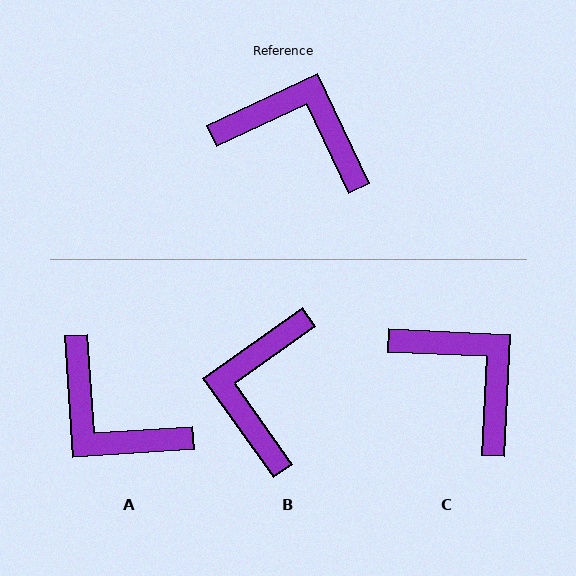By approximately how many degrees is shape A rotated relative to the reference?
Approximately 159 degrees counter-clockwise.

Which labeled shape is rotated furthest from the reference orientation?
A, about 159 degrees away.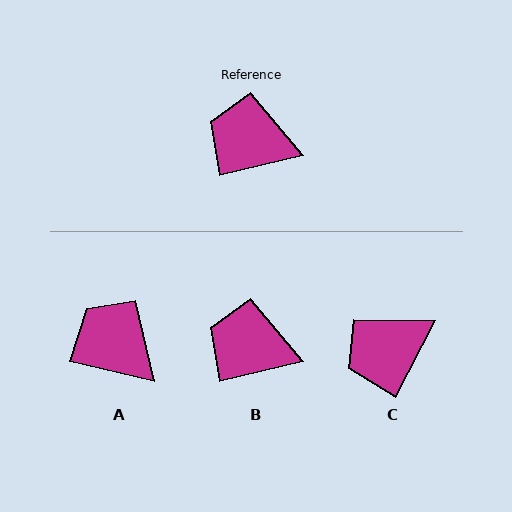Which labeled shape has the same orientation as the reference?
B.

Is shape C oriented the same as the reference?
No, it is off by about 49 degrees.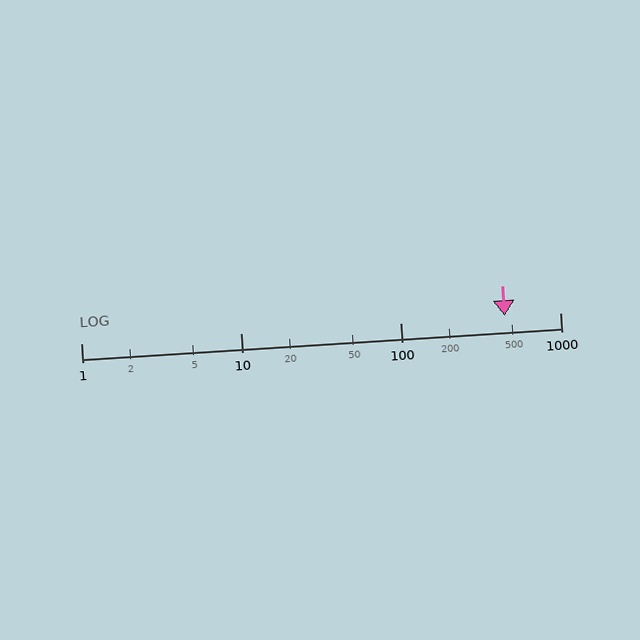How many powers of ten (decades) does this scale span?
The scale spans 3 decades, from 1 to 1000.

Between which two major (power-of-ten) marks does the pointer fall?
The pointer is between 100 and 1000.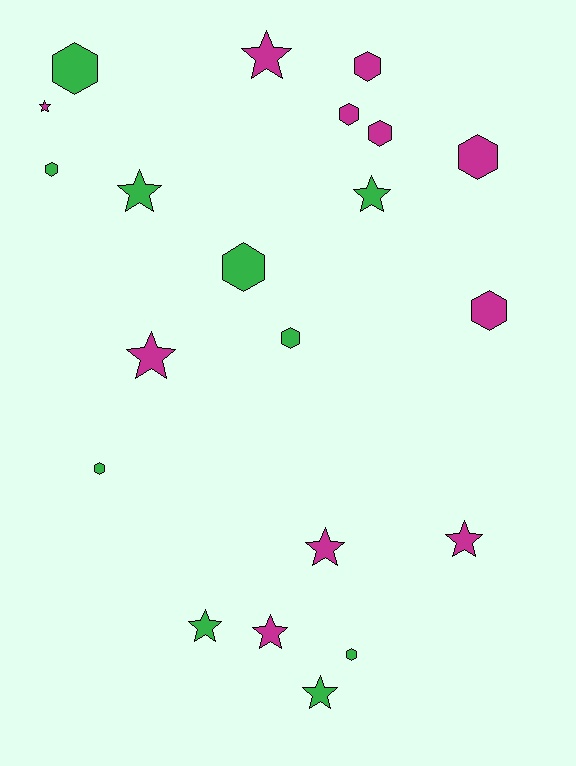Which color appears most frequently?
Magenta, with 11 objects.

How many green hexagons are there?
There are 6 green hexagons.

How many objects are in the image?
There are 21 objects.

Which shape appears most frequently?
Hexagon, with 11 objects.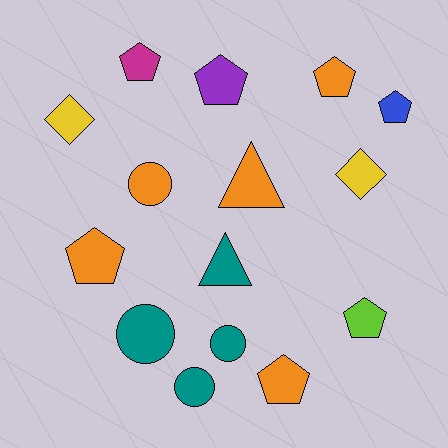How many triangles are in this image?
There are 2 triangles.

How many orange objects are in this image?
There are 5 orange objects.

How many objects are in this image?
There are 15 objects.